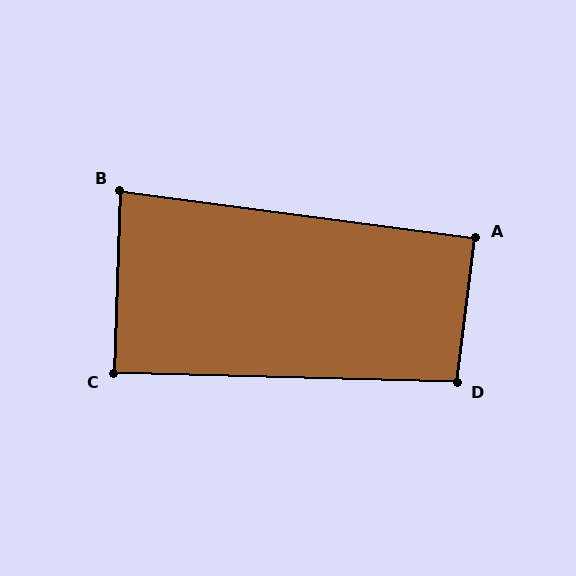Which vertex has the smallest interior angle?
B, at approximately 85 degrees.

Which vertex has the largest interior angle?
D, at approximately 95 degrees.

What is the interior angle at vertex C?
Approximately 90 degrees (approximately right).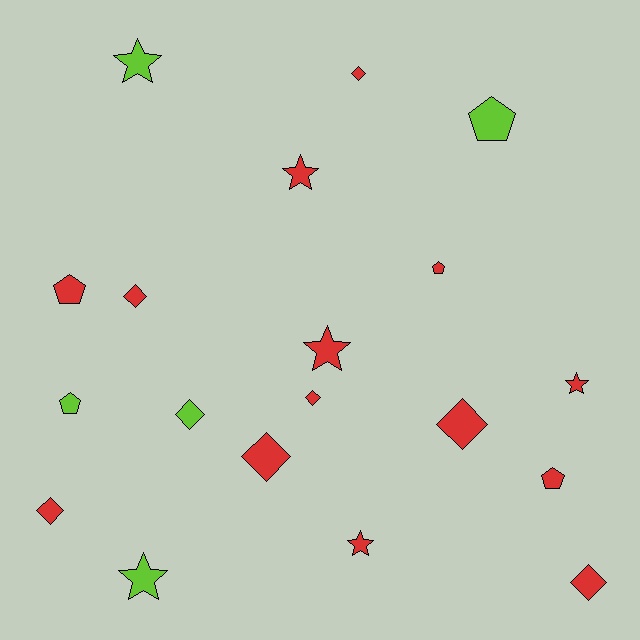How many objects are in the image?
There are 19 objects.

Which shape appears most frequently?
Diamond, with 8 objects.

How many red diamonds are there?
There are 7 red diamonds.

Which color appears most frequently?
Red, with 14 objects.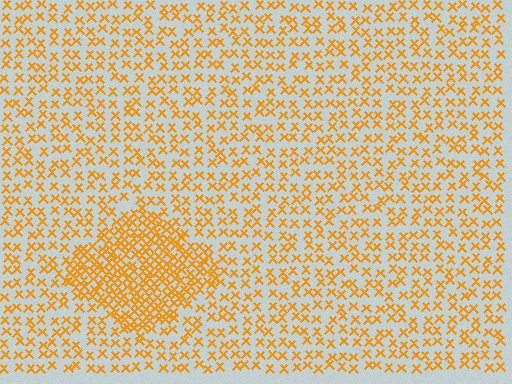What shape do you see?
I see a diamond.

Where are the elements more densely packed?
The elements are more densely packed inside the diamond boundary.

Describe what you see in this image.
The image contains small orange elements arranged at two different densities. A diamond-shaped region is visible where the elements are more densely packed than the surrounding area.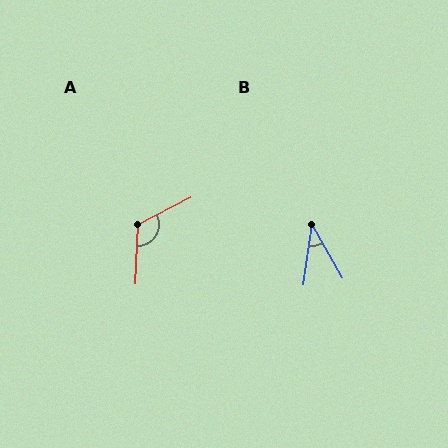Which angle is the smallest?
B, at approximately 38 degrees.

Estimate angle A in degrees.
Approximately 120 degrees.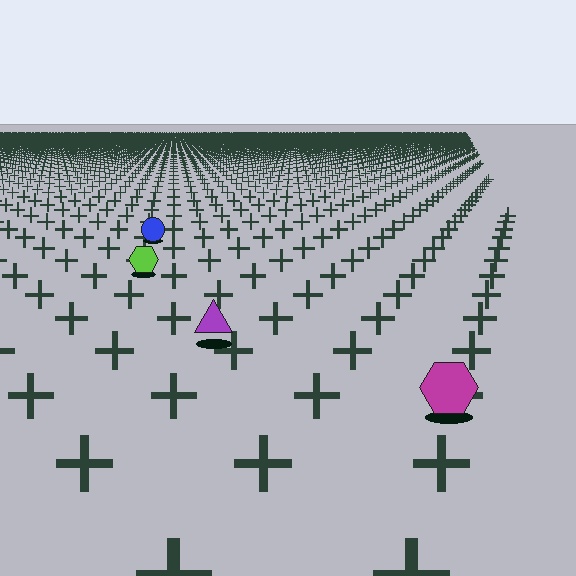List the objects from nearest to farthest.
From nearest to farthest: the magenta hexagon, the purple triangle, the lime hexagon, the blue circle.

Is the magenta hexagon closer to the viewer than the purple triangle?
Yes. The magenta hexagon is closer — you can tell from the texture gradient: the ground texture is coarser near it.